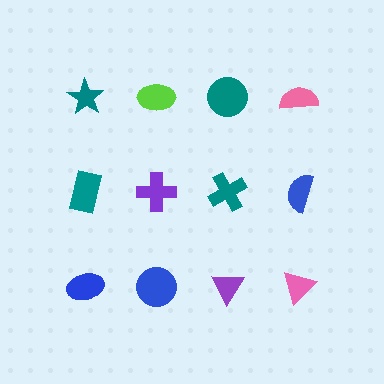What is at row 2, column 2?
A purple cross.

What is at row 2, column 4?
A blue semicircle.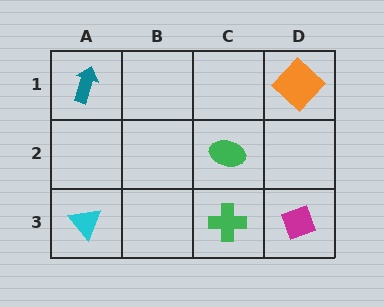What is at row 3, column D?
A magenta diamond.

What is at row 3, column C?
A green cross.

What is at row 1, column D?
An orange diamond.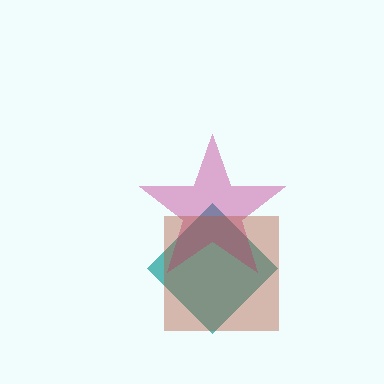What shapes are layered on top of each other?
The layered shapes are: a teal diamond, a magenta star, a brown square.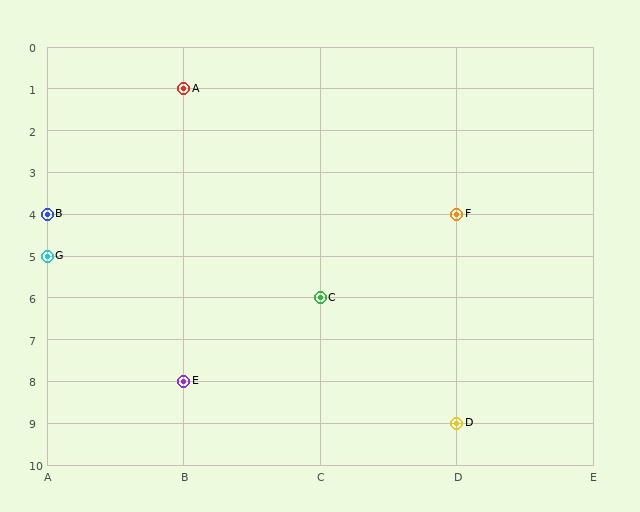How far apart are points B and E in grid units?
Points B and E are 1 column and 4 rows apart (about 4.1 grid units diagonally).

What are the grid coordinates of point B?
Point B is at grid coordinates (A, 4).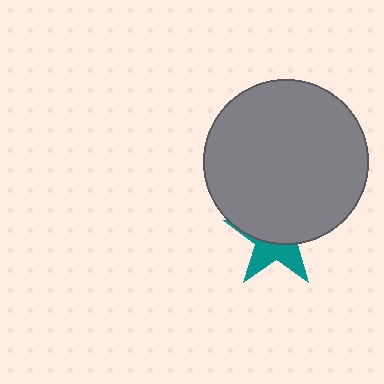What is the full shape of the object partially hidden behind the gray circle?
The partially hidden object is a teal star.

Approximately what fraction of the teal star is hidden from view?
Roughly 61% of the teal star is hidden behind the gray circle.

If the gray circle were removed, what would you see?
You would see the complete teal star.